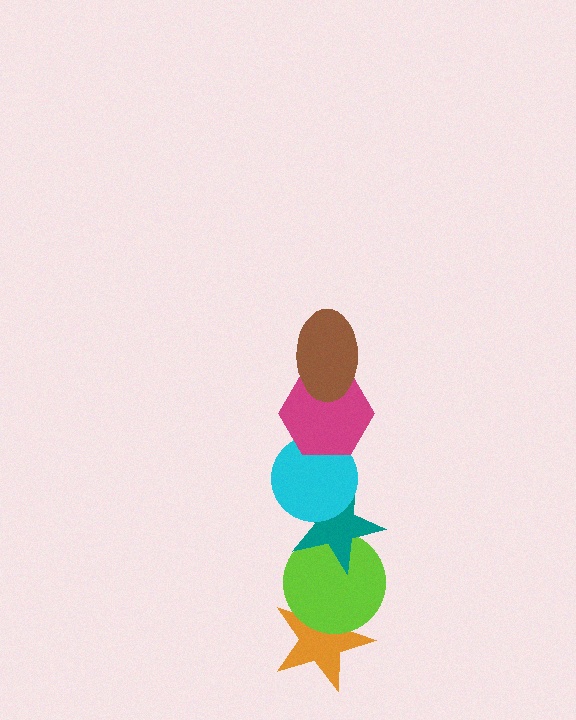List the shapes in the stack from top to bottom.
From top to bottom: the brown ellipse, the magenta hexagon, the cyan circle, the teal star, the lime circle, the orange star.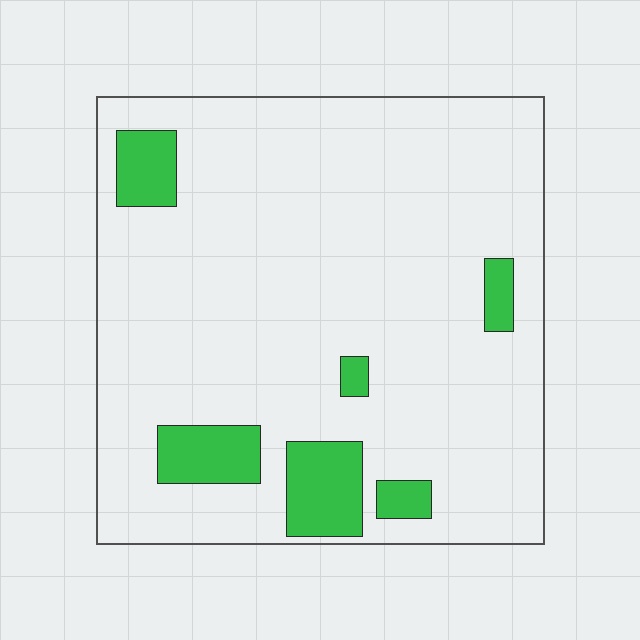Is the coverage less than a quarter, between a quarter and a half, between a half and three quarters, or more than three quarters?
Less than a quarter.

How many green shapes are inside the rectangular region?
6.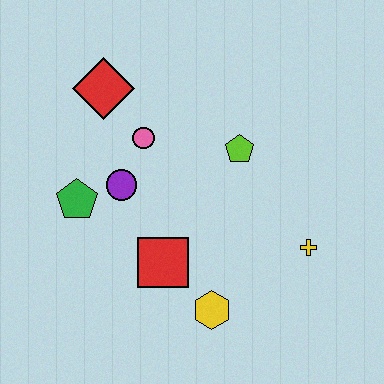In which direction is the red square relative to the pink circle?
The red square is below the pink circle.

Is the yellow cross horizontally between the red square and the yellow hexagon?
No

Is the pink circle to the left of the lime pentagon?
Yes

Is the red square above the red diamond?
No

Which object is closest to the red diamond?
The pink circle is closest to the red diamond.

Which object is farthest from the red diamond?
The yellow cross is farthest from the red diamond.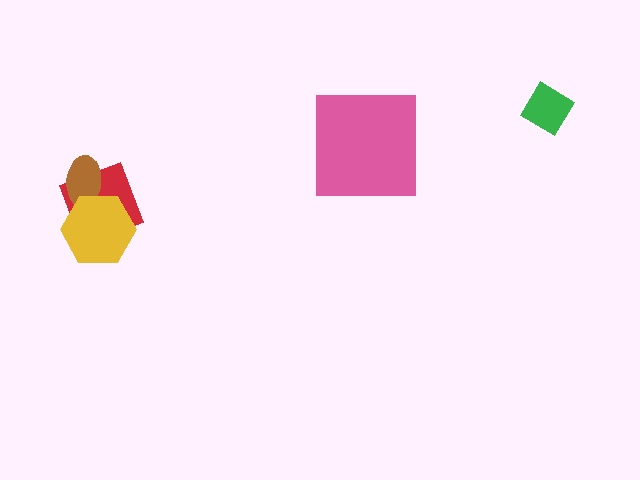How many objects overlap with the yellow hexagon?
2 objects overlap with the yellow hexagon.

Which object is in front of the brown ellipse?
The yellow hexagon is in front of the brown ellipse.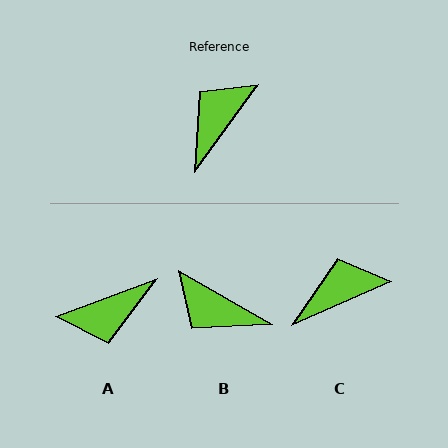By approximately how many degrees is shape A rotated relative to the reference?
Approximately 147 degrees counter-clockwise.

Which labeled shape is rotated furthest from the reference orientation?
A, about 147 degrees away.